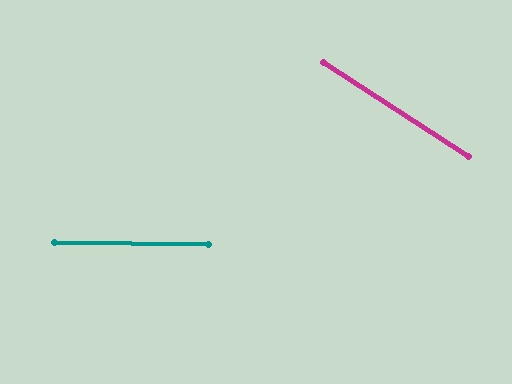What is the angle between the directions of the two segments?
Approximately 32 degrees.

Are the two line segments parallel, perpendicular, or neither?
Neither parallel nor perpendicular — they differ by about 32°.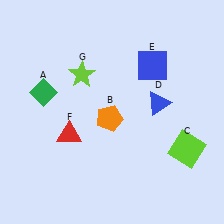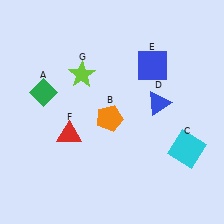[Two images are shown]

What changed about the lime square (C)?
In Image 1, C is lime. In Image 2, it changed to cyan.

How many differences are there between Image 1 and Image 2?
There is 1 difference between the two images.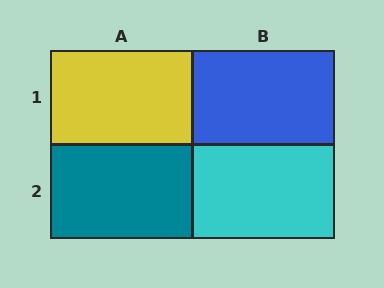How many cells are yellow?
1 cell is yellow.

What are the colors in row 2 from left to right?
Teal, cyan.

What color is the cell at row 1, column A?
Yellow.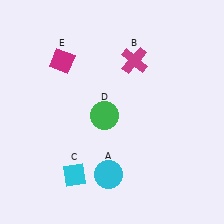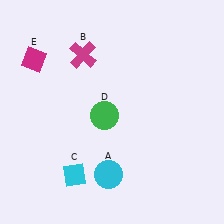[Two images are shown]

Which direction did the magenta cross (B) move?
The magenta cross (B) moved left.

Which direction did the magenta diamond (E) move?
The magenta diamond (E) moved left.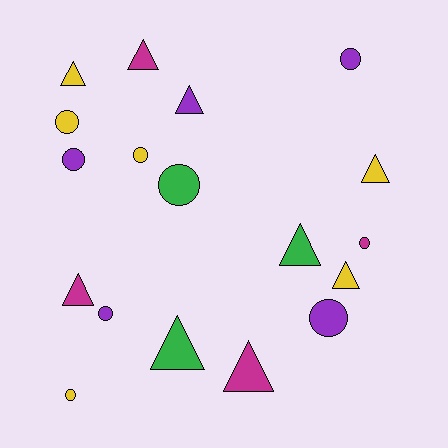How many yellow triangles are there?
There are 3 yellow triangles.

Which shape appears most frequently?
Triangle, with 9 objects.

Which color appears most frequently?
Yellow, with 6 objects.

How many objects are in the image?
There are 18 objects.